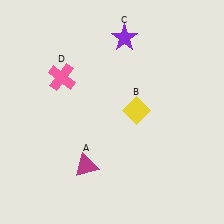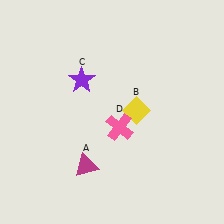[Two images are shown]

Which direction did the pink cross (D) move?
The pink cross (D) moved right.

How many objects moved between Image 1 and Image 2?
2 objects moved between the two images.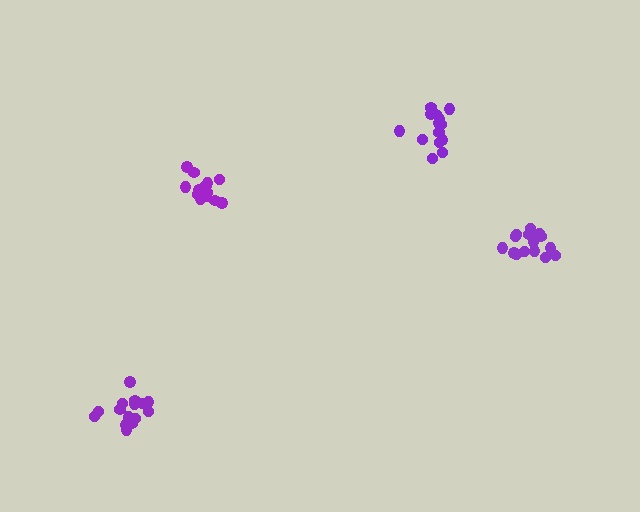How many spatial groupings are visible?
There are 4 spatial groupings.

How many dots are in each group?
Group 1: 15 dots, Group 2: 15 dots, Group 3: 14 dots, Group 4: 15 dots (59 total).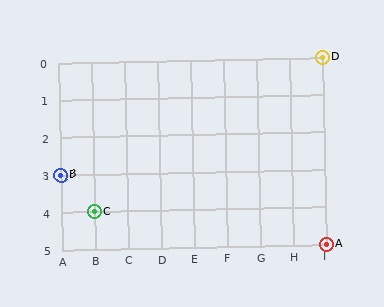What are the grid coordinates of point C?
Point C is at grid coordinates (B, 4).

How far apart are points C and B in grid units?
Points C and B are 1 column and 1 row apart (about 1.4 grid units diagonally).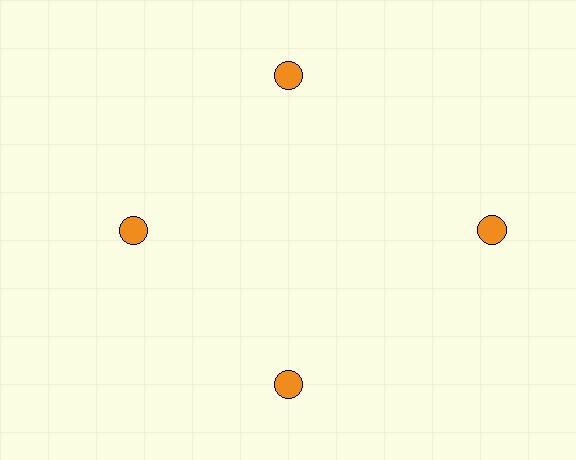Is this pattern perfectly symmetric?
No. The 4 orange circles are arranged in a ring, but one element near the 3 o'clock position is pushed outward from the center, breaking the 4-fold rotational symmetry.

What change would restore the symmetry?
The symmetry would be restored by moving it inward, back onto the ring so that all 4 circles sit at equal angles and equal distance from the center.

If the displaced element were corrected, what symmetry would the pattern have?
It would have 4-fold rotational symmetry — the pattern would map onto itself every 90 degrees.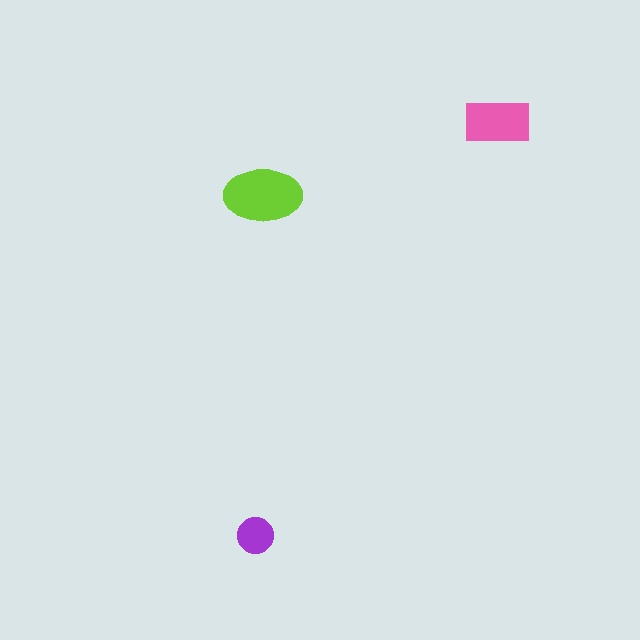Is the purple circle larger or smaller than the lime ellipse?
Smaller.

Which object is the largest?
The lime ellipse.